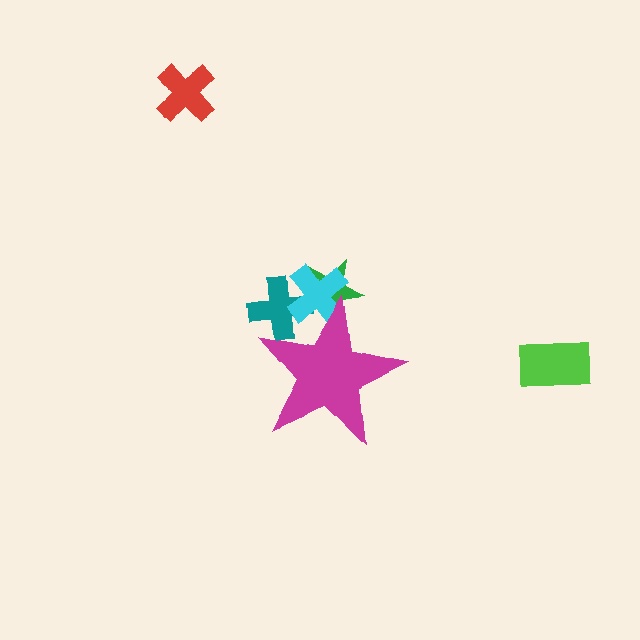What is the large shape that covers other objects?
A magenta star.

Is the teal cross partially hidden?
Yes, the teal cross is partially hidden behind the magenta star.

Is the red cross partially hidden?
No, the red cross is fully visible.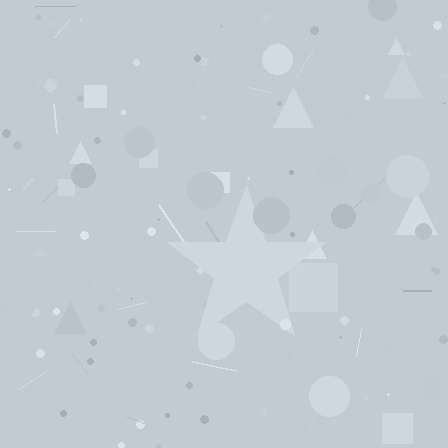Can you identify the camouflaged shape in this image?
The camouflaged shape is a star.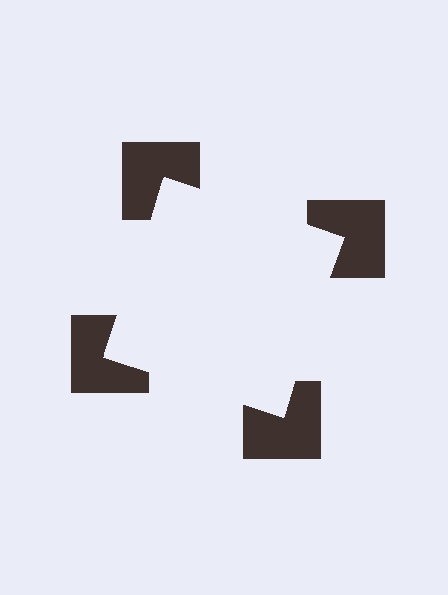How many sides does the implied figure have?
4 sides.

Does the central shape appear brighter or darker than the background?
It typically appears slightly brighter than the background, even though no actual brightness change is drawn.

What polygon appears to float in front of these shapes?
An illusory square — its edges are inferred from the aligned wedge cuts in the notched squares, not physically drawn.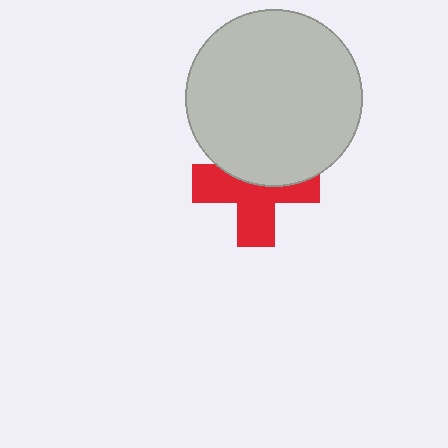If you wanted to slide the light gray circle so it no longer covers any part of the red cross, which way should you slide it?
Slide it up — that is the most direct way to separate the two shapes.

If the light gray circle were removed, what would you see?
You would see the complete red cross.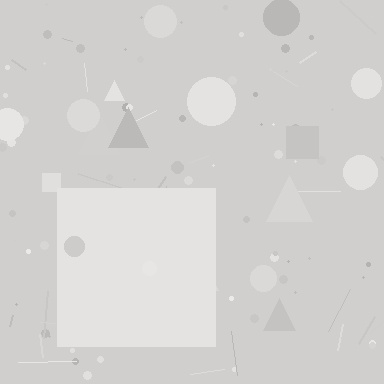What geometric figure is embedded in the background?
A square is embedded in the background.